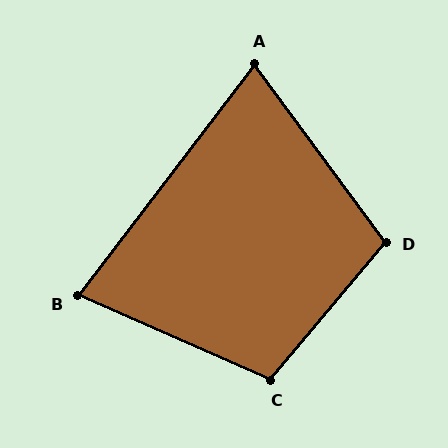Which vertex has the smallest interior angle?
A, at approximately 74 degrees.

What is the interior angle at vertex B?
Approximately 76 degrees (acute).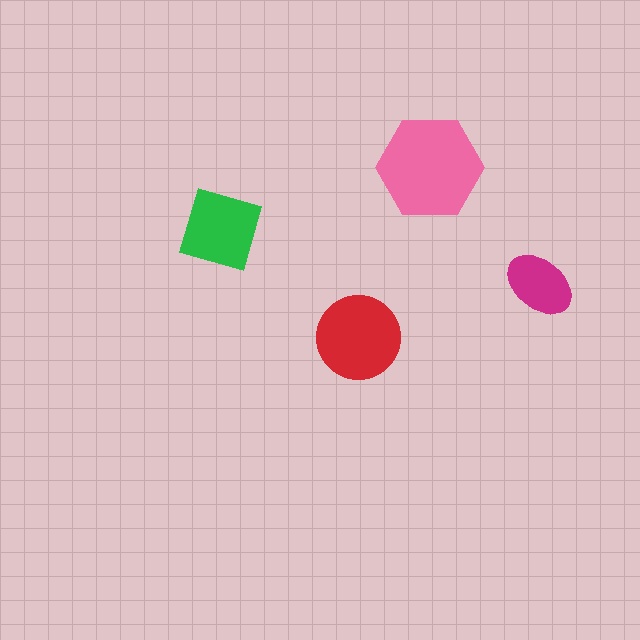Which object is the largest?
The pink hexagon.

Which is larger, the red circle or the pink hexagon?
The pink hexagon.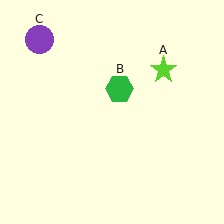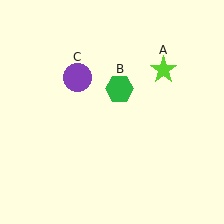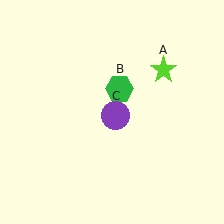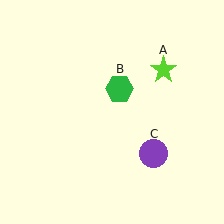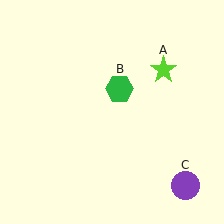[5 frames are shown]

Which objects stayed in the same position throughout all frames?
Lime star (object A) and green hexagon (object B) remained stationary.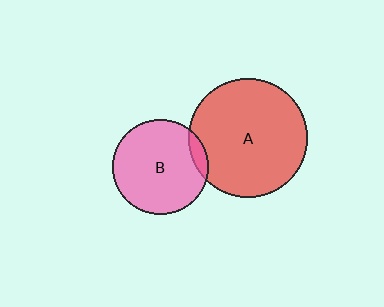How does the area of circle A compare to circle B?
Approximately 1.6 times.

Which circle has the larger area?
Circle A (red).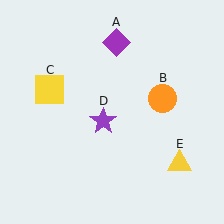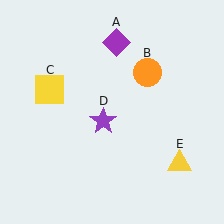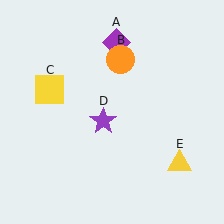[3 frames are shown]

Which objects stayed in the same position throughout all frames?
Purple diamond (object A) and yellow square (object C) and purple star (object D) and yellow triangle (object E) remained stationary.